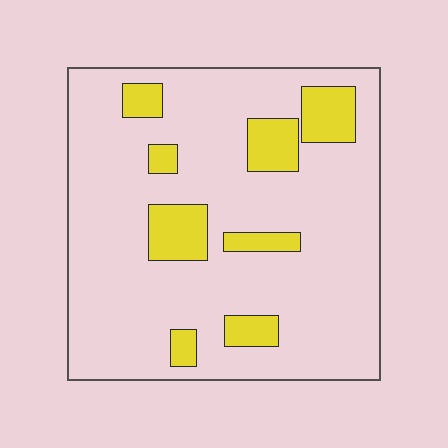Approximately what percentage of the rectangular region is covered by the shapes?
Approximately 15%.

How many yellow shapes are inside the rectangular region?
8.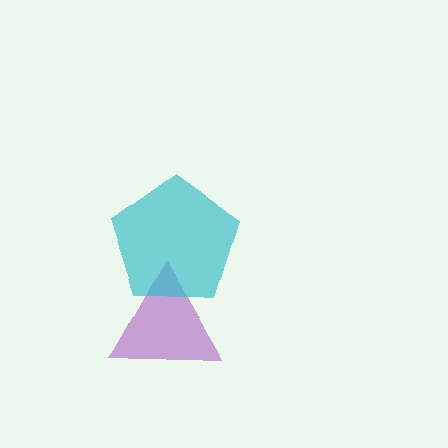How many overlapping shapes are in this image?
There are 2 overlapping shapes in the image.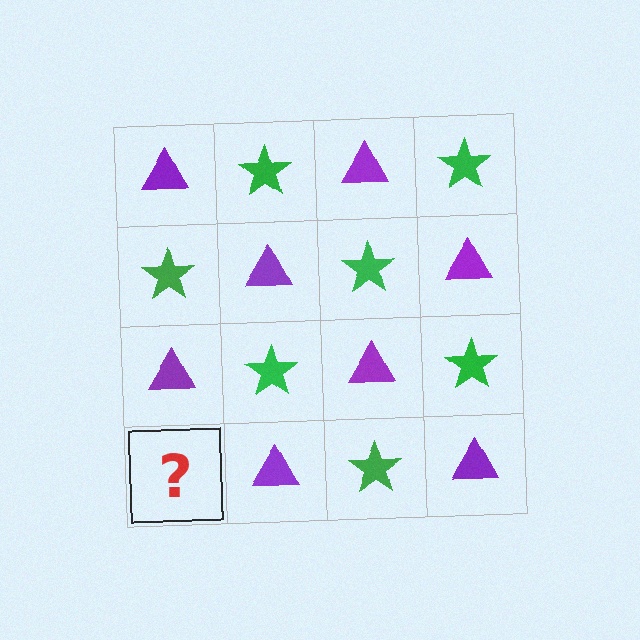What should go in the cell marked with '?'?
The missing cell should contain a green star.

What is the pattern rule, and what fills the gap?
The rule is that it alternates purple triangle and green star in a checkerboard pattern. The gap should be filled with a green star.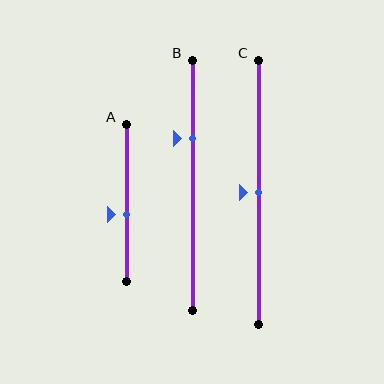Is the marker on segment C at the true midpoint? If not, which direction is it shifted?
Yes, the marker on segment C is at the true midpoint.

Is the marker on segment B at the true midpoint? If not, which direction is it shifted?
No, the marker on segment B is shifted upward by about 19% of the segment length.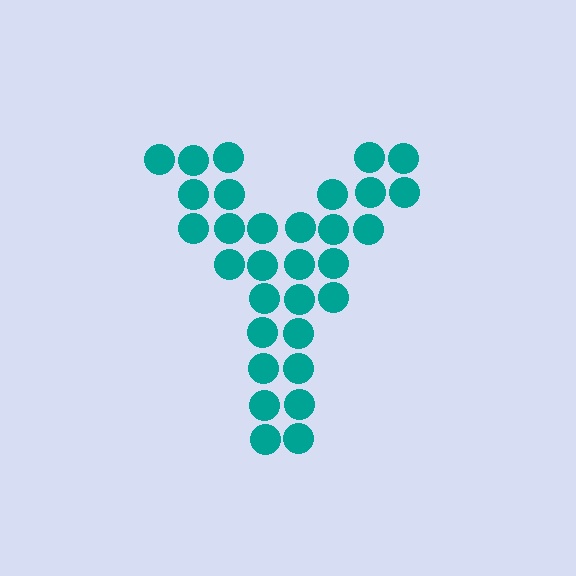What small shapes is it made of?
It is made of small circles.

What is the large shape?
The large shape is the letter Y.